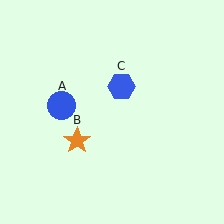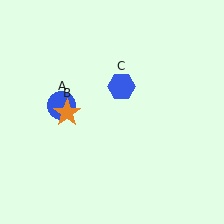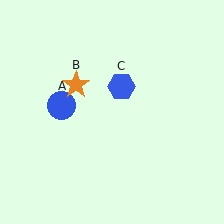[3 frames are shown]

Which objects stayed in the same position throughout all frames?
Blue circle (object A) and blue hexagon (object C) remained stationary.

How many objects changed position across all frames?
1 object changed position: orange star (object B).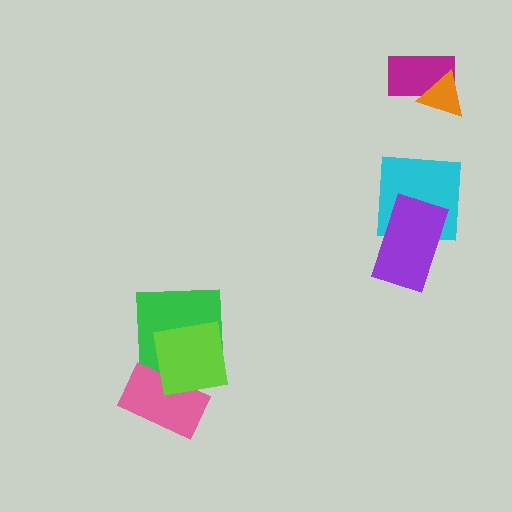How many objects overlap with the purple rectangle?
1 object overlaps with the purple rectangle.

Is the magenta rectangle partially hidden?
Yes, it is partially covered by another shape.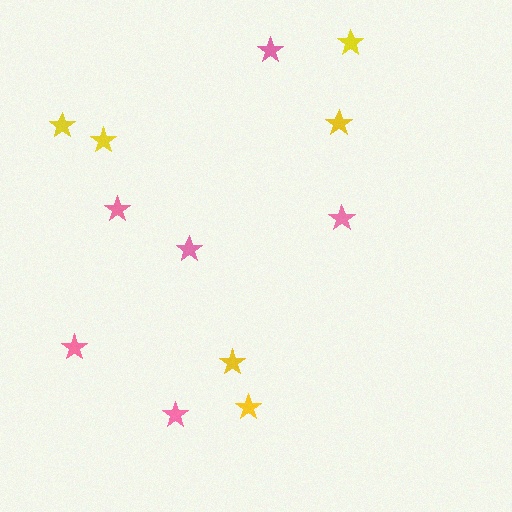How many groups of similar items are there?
There are 2 groups: one group of yellow stars (6) and one group of pink stars (6).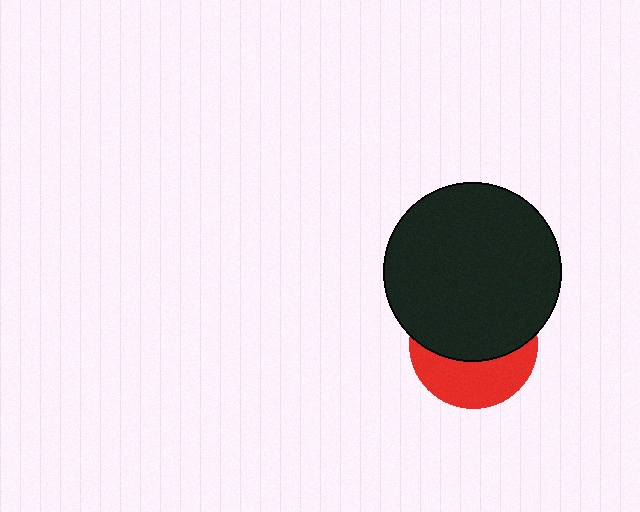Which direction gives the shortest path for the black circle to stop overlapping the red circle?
Moving up gives the shortest separation.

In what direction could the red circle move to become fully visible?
The red circle could move down. That would shift it out from behind the black circle entirely.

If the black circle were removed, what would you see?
You would see the complete red circle.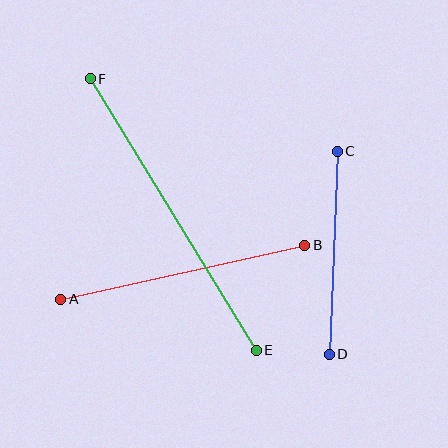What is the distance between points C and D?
The distance is approximately 203 pixels.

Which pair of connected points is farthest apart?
Points E and F are farthest apart.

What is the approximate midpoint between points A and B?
The midpoint is at approximately (183, 272) pixels.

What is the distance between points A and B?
The distance is approximately 250 pixels.